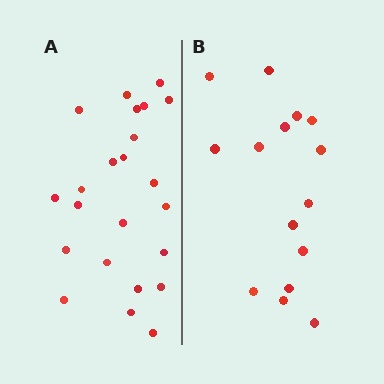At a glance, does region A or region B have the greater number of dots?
Region A (the left region) has more dots.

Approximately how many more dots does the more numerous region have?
Region A has roughly 8 or so more dots than region B.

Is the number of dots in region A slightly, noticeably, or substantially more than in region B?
Region A has substantially more. The ratio is roughly 1.5 to 1.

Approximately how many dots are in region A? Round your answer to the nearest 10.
About 20 dots. (The exact count is 23, which rounds to 20.)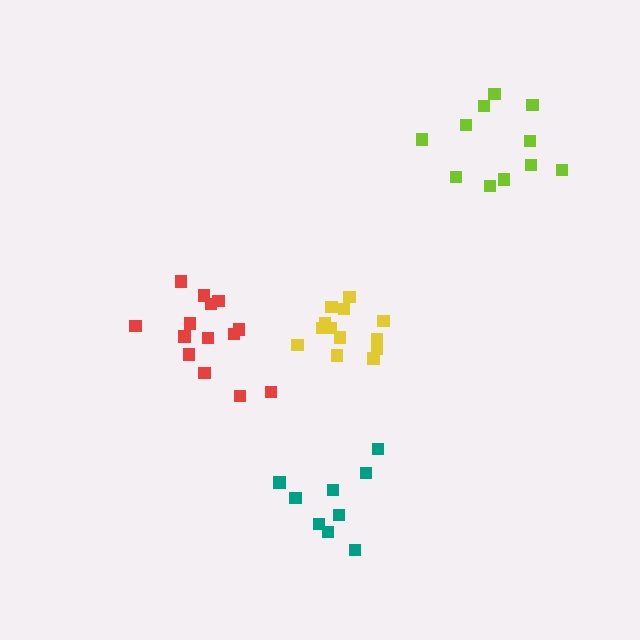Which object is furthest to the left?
The red cluster is leftmost.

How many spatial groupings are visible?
There are 4 spatial groupings.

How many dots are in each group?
Group 1: 13 dots, Group 2: 14 dots, Group 3: 9 dots, Group 4: 11 dots (47 total).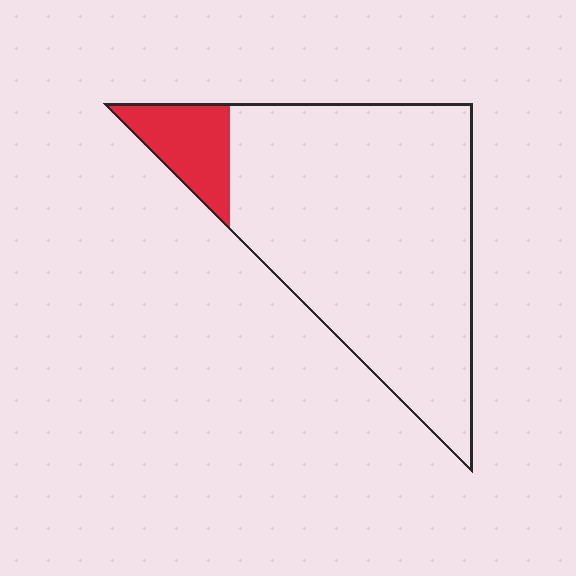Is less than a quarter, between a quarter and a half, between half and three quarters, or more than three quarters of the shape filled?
Less than a quarter.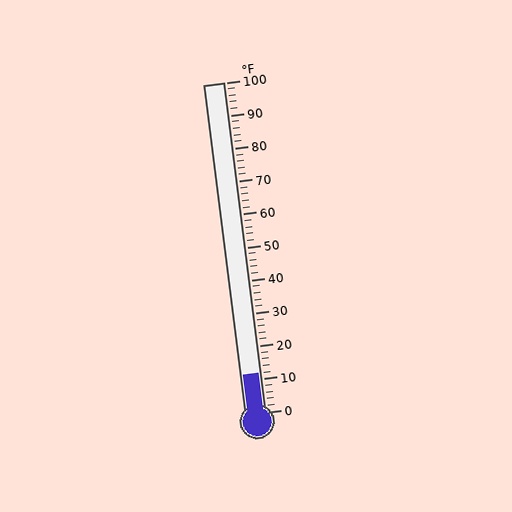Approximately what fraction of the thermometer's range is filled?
The thermometer is filled to approximately 10% of its range.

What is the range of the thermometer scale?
The thermometer scale ranges from 0°F to 100°F.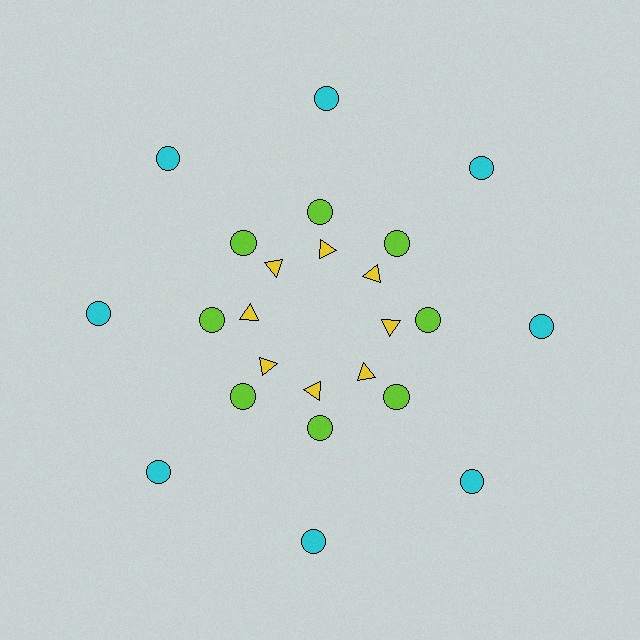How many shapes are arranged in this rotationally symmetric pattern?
There are 24 shapes, arranged in 8 groups of 3.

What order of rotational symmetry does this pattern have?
This pattern has 8-fold rotational symmetry.